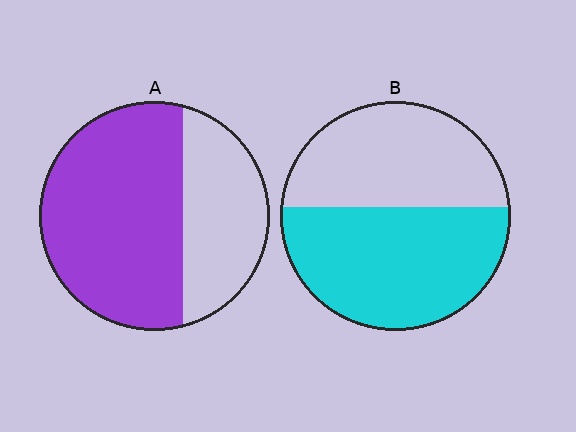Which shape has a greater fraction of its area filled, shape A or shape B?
Shape A.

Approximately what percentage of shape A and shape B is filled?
A is approximately 65% and B is approximately 55%.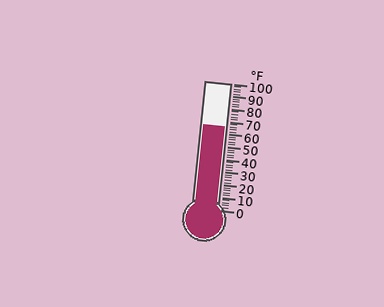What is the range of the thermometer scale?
The thermometer scale ranges from 0°F to 100°F.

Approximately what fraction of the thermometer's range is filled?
The thermometer is filled to approximately 65% of its range.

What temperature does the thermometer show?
The thermometer shows approximately 66°F.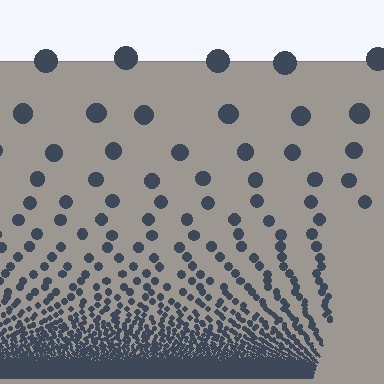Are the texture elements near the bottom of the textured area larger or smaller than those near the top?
Smaller. The gradient is inverted — elements near the bottom are smaller and denser.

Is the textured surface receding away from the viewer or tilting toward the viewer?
The surface appears to tilt toward the viewer. Texture elements get larger and sparser toward the top.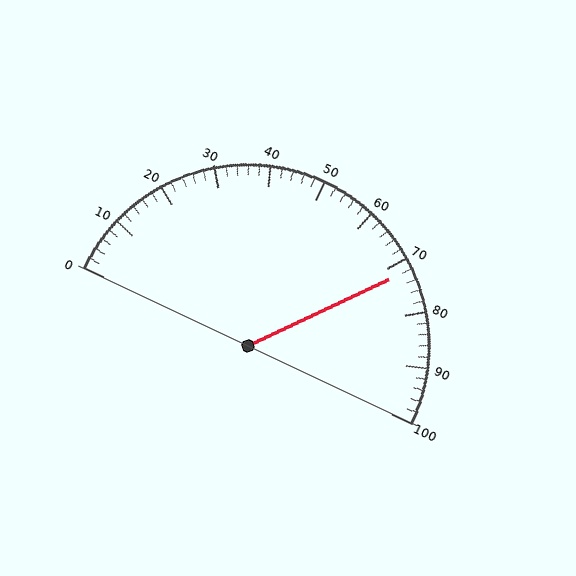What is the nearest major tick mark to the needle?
The nearest major tick mark is 70.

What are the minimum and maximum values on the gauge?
The gauge ranges from 0 to 100.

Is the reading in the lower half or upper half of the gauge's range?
The reading is in the upper half of the range (0 to 100).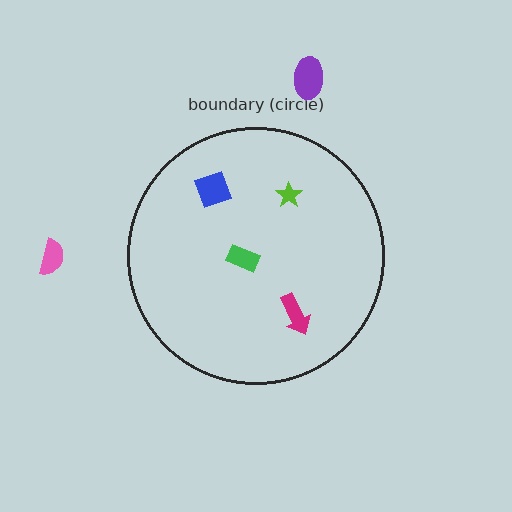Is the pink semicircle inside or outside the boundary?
Outside.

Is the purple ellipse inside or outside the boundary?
Outside.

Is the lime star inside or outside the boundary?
Inside.